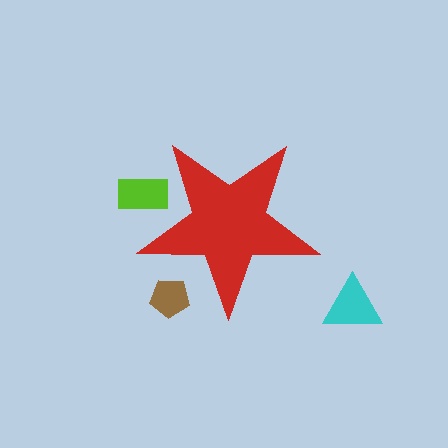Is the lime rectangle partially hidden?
Yes, the lime rectangle is partially hidden behind the red star.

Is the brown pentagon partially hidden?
Yes, the brown pentagon is partially hidden behind the red star.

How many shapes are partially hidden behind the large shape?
2 shapes are partially hidden.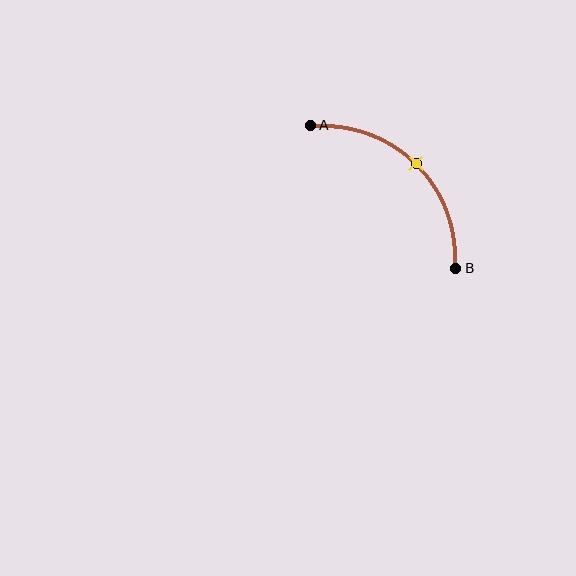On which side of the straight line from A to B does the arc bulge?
The arc bulges above and to the right of the straight line connecting A and B.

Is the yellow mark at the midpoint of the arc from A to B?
Yes. The yellow mark lies on the arc at equal arc-length from both A and B — it is the arc midpoint.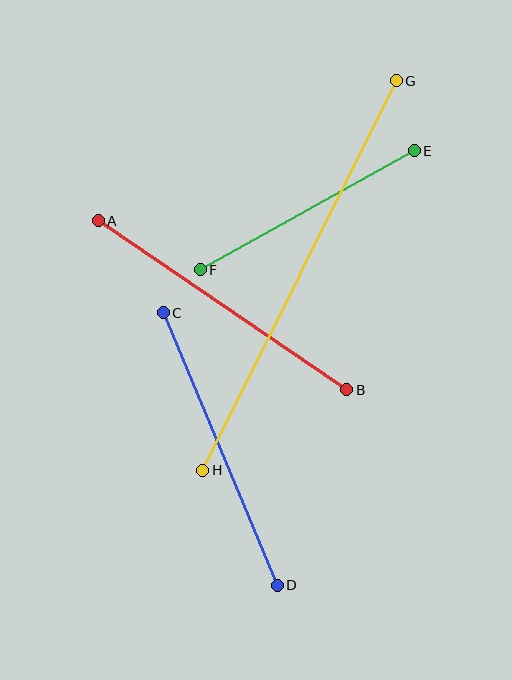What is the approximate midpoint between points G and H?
The midpoint is at approximately (300, 275) pixels.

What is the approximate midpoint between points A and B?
The midpoint is at approximately (223, 305) pixels.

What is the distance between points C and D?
The distance is approximately 295 pixels.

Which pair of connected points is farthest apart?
Points G and H are farthest apart.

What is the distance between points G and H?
The distance is approximately 435 pixels.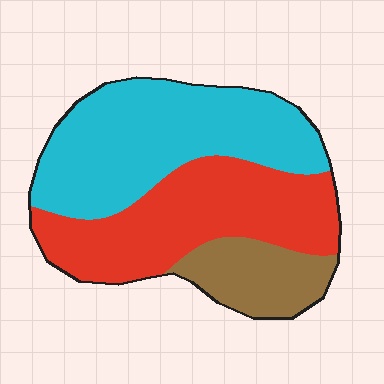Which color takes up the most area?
Cyan, at roughly 45%.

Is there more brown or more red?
Red.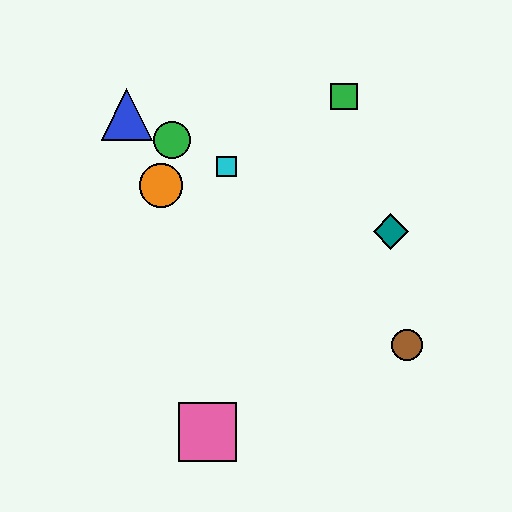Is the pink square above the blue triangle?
No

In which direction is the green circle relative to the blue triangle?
The green circle is to the right of the blue triangle.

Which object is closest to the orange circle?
The green circle is closest to the orange circle.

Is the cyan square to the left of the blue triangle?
No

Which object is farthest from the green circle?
The brown circle is farthest from the green circle.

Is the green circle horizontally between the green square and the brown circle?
No